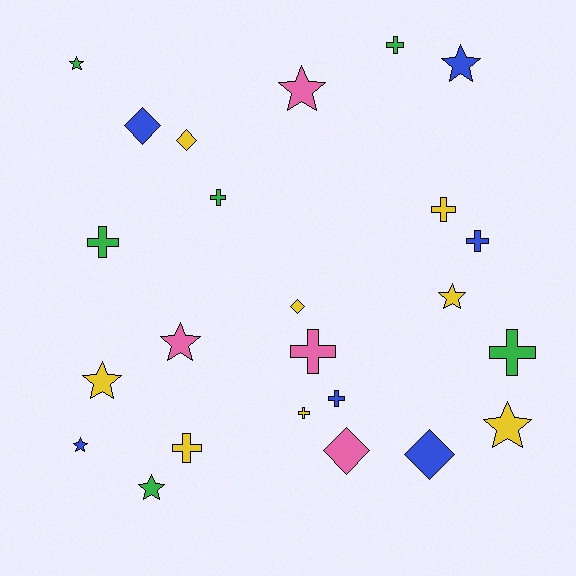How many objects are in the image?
There are 24 objects.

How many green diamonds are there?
There are no green diamonds.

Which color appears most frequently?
Yellow, with 8 objects.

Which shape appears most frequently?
Cross, with 10 objects.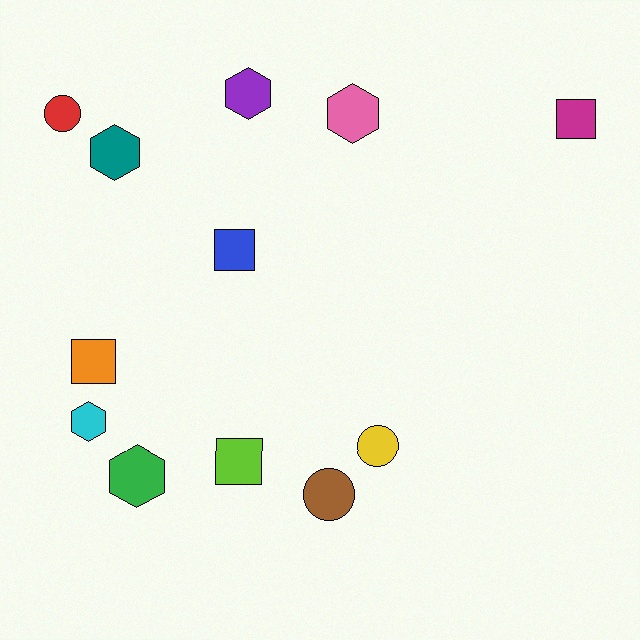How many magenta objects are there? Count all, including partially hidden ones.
There is 1 magenta object.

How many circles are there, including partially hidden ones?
There are 3 circles.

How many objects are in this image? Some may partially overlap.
There are 12 objects.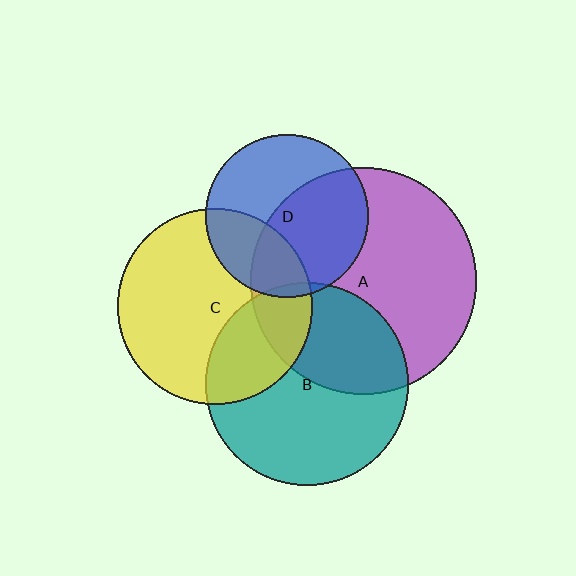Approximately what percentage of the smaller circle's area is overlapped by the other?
Approximately 50%.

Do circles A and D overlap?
Yes.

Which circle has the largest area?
Circle A (purple).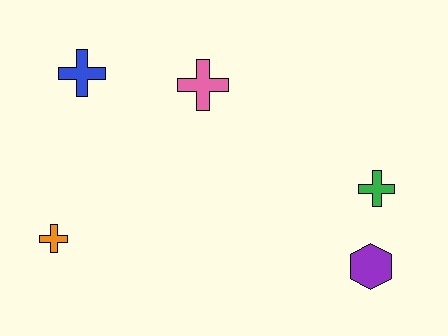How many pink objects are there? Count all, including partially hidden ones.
There is 1 pink object.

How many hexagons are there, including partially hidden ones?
There is 1 hexagon.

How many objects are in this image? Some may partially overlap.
There are 5 objects.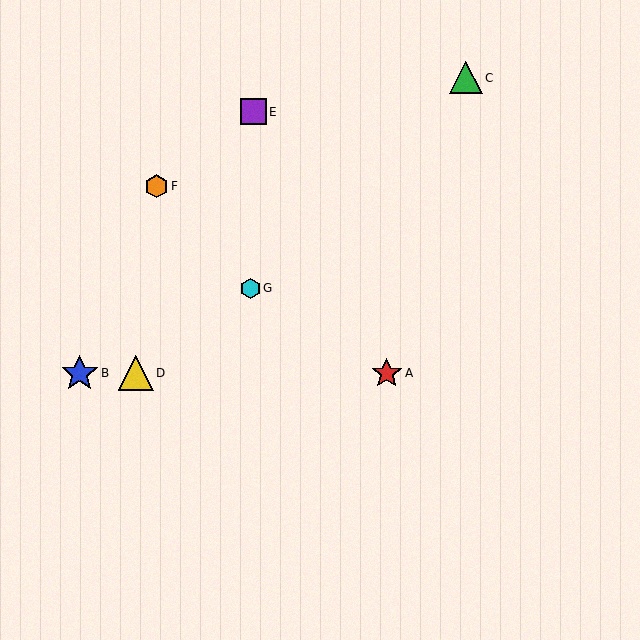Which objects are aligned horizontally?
Objects A, B, D are aligned horizontally.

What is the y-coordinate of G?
Object G is at y≈288.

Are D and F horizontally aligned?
No, D is at y≈373 and F is at y≈186.